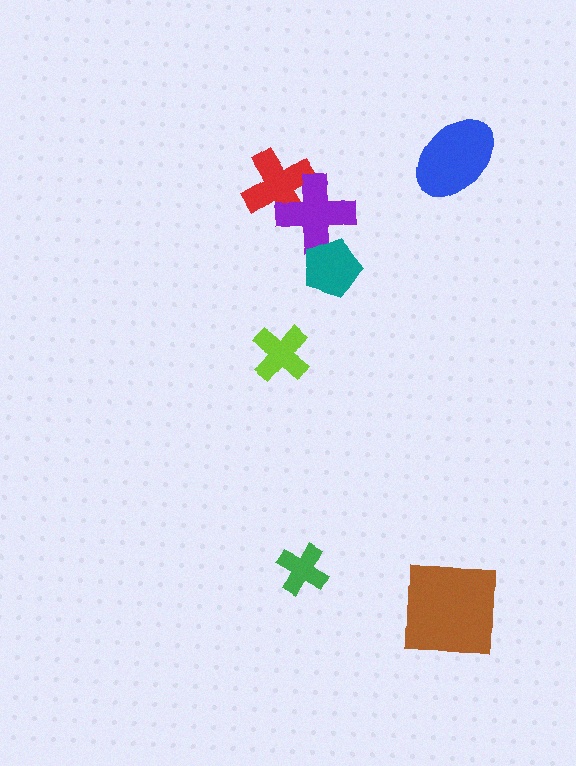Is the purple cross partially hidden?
Yes, it is partially covered by another shape.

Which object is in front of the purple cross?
The teal pentagon is in front of the purple cross.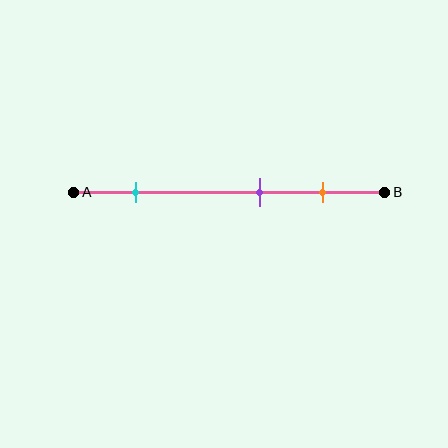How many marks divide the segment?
There are 3 marks dividing the segment.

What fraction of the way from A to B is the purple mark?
The purple mark is approximately 60% (0.6) of the way from A to B.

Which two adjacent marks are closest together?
The purple and orange marks are the closest adjacent pair.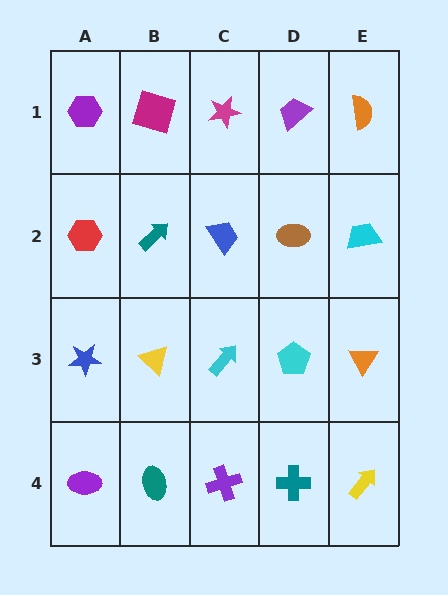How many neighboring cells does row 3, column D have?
4.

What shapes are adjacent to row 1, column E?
A cyan trapezoid (row 2, column E), a purple trapezoid (row 1, column D).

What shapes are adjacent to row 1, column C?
A blue trapezoid (row 2, column C), a magenta square (row 1, column B), a purple trapezoid (row 1, column D).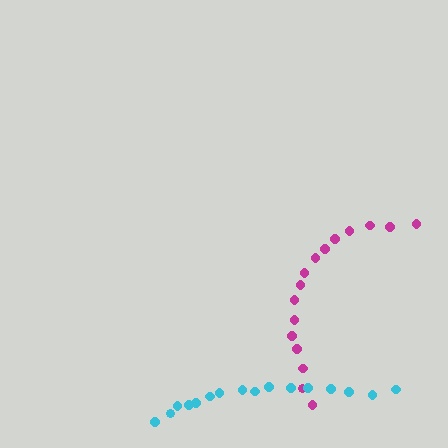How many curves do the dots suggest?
There are 2 distinct paths.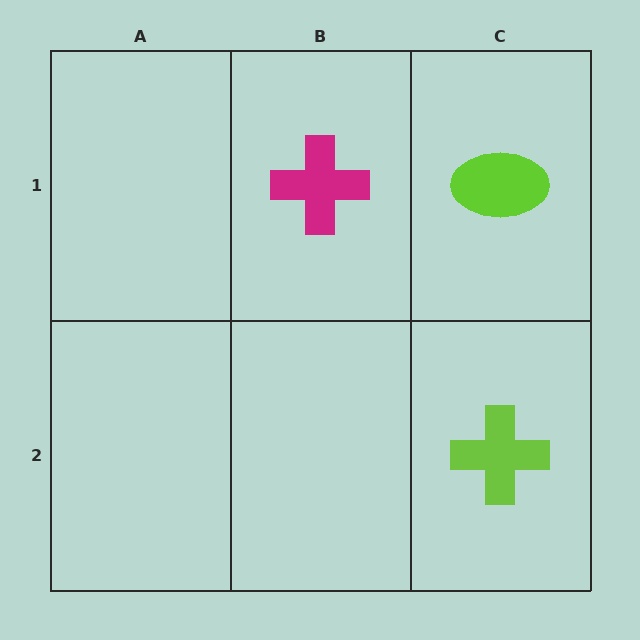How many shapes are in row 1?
2 shapes.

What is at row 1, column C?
A lime ellipse.